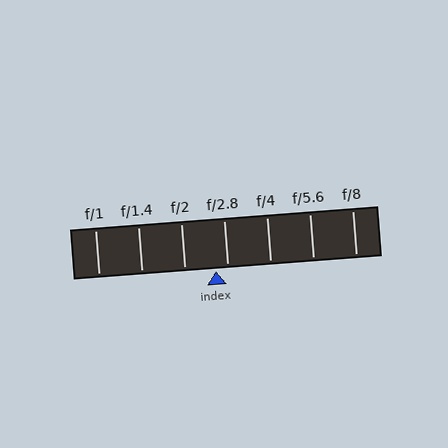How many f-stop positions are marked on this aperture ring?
There are 7 f-stop positions marked.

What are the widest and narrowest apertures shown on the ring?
The widest aperture shown is f/1 and the narrowest is f/8.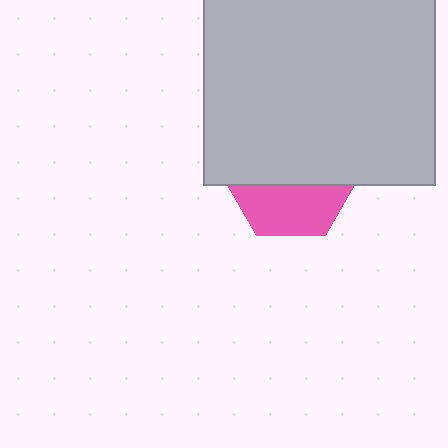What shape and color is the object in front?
The object in front is a light gray square.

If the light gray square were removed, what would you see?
You would see the complete pink hexagon.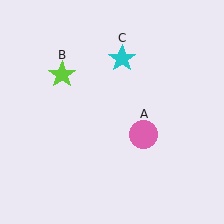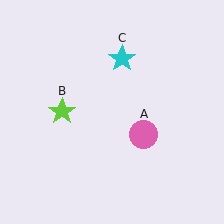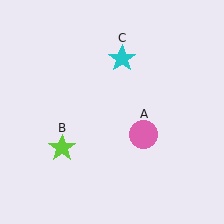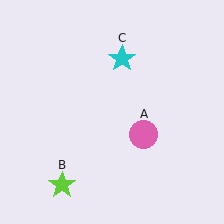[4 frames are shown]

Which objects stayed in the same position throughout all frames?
Pink circle (object A) and cyan star (object C) remained stationary.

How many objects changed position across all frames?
1 object changed position: lime star (object B).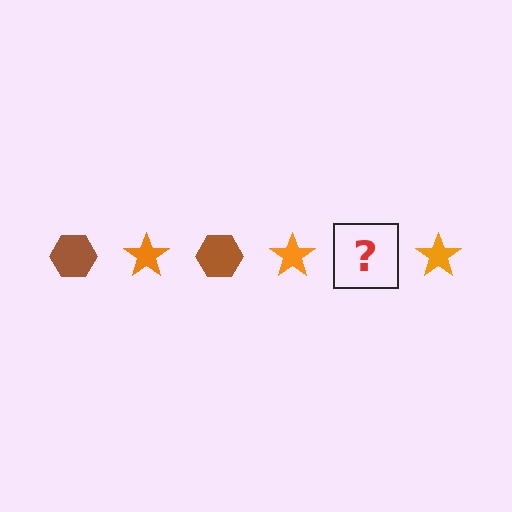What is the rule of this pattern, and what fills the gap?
The rule is that the pattern alternates between brown hexagon and orange star. The gap should be filled with a brown hexagon.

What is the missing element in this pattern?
The missing element is a brown hexagon.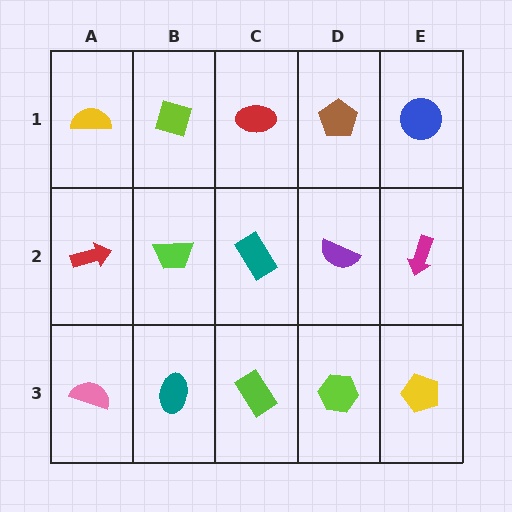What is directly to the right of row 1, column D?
A blue circle.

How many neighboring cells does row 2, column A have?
3.